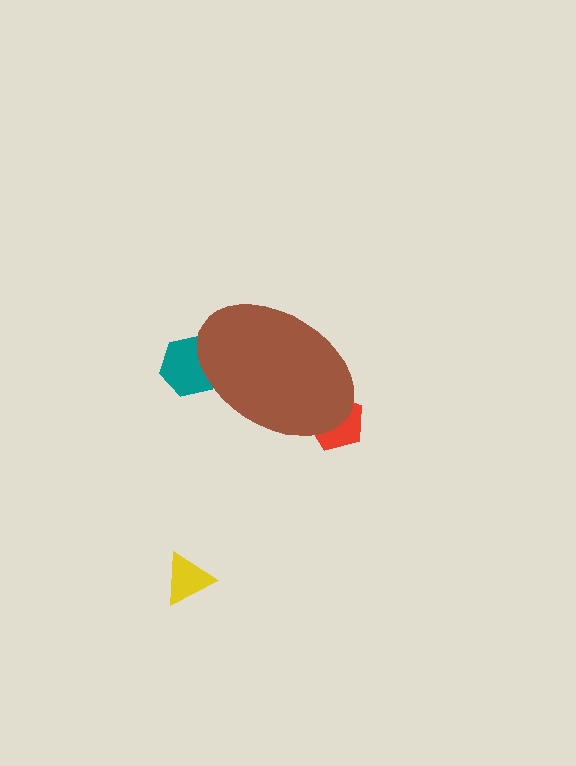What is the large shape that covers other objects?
A brown ellipse.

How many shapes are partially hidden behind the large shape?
2 shapes are partially hidden.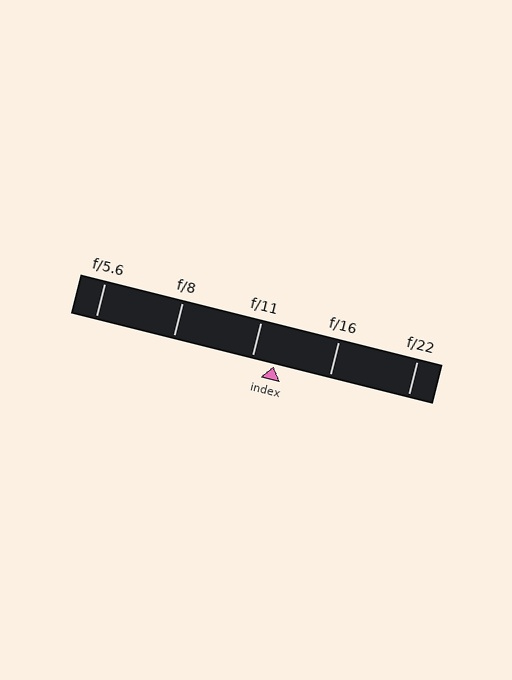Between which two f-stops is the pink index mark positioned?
The index mark is between f/11 and f/16.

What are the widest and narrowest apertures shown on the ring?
The widest aperture shown is f/5.6 and the narrowest is f/22.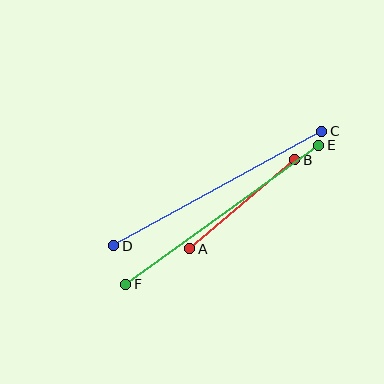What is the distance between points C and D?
The distance is approximately 237 pixels.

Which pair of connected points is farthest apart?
Points E and F are farthest apart.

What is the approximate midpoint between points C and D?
The midpoint is at approximately (218, 188) pixels.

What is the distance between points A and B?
The distance is approximately 138 pixels.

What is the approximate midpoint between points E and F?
The midpoint is at approximately (222, 215) pixels.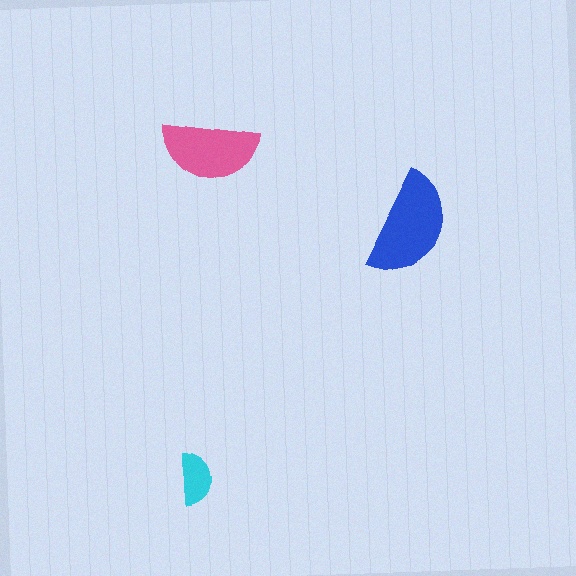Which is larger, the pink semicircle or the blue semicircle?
The blue one.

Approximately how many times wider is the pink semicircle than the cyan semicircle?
About 2 times wider.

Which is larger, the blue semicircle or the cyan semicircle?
The blue one.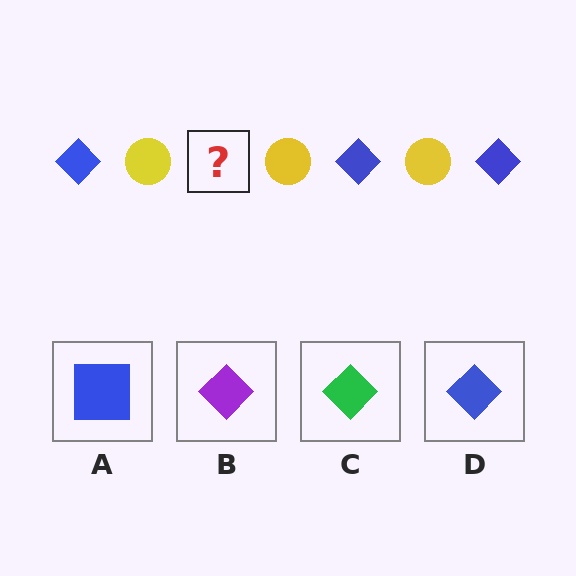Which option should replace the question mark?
Option D.